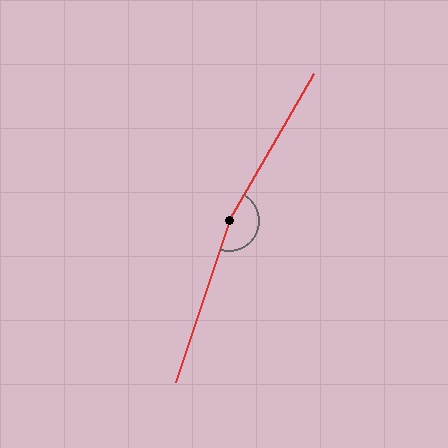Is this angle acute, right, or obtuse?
It is obtuse.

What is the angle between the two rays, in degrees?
Approximately 168 degrees.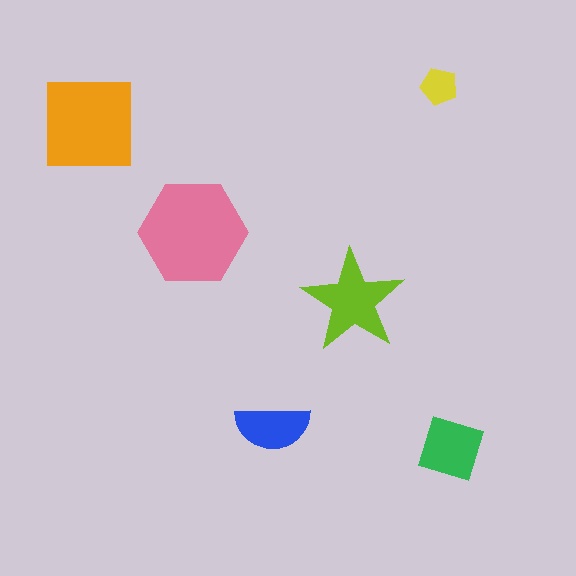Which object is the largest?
The pink hexagon.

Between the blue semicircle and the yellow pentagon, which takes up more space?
The blue semicircle.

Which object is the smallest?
The yellow pentagon.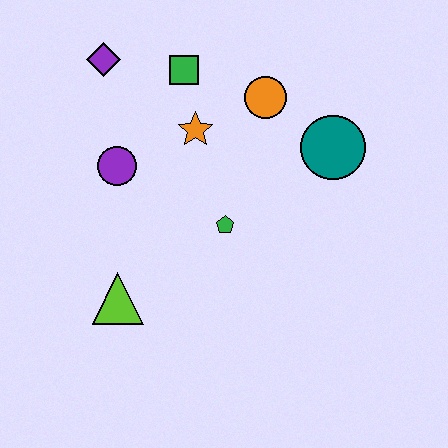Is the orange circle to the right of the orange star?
Yes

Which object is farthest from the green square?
The lime triangle is farthest from the green square.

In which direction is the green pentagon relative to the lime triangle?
The green pentagon is to the right of the lime triangle.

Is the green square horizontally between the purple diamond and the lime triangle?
No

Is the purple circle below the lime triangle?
No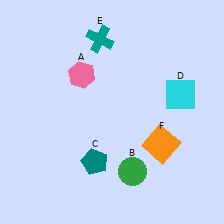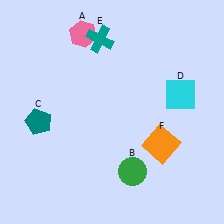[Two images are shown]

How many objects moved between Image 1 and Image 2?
2 objects moved between the two images.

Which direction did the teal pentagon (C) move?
The teal pentagon (C) moved left.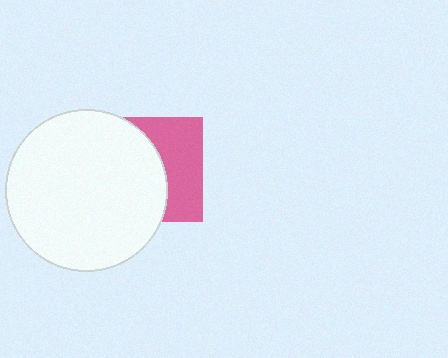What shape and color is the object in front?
The object in front is a white circle.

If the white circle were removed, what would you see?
You would see the complete pink square.